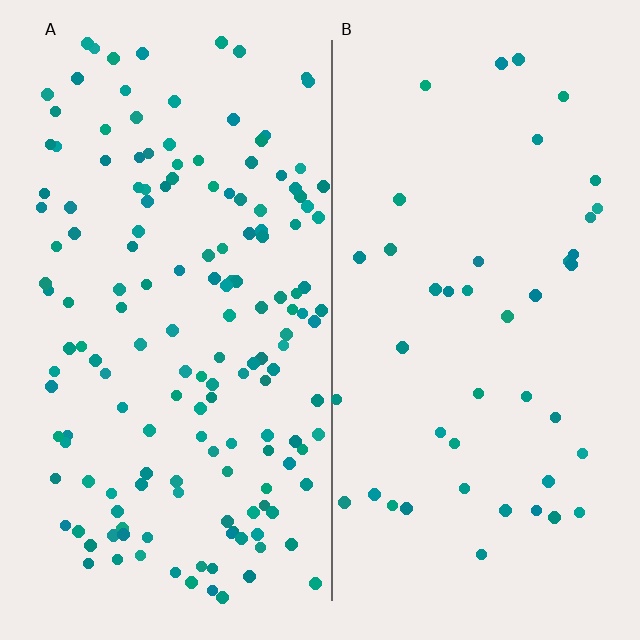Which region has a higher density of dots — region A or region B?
A (the left).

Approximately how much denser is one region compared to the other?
Approximately 3.6× — region A over region B.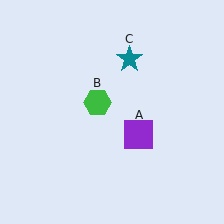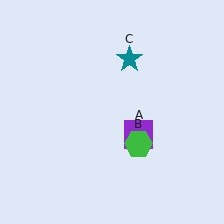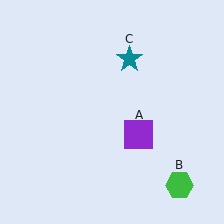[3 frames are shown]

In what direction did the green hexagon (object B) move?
The green hexagon (object B) moved down and to the right.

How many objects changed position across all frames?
1 object changed position: green hexagon (object B).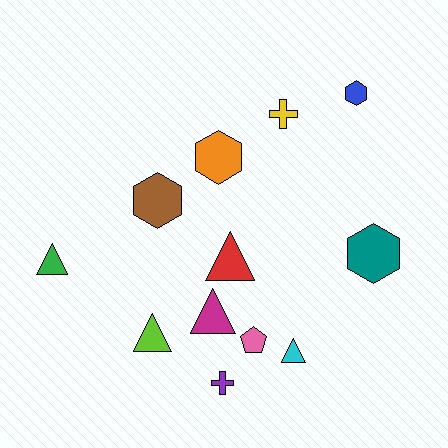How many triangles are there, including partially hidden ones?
There are 5 triangles.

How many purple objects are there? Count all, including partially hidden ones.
There is 1 purple object.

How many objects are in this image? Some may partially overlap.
There are 12 objects.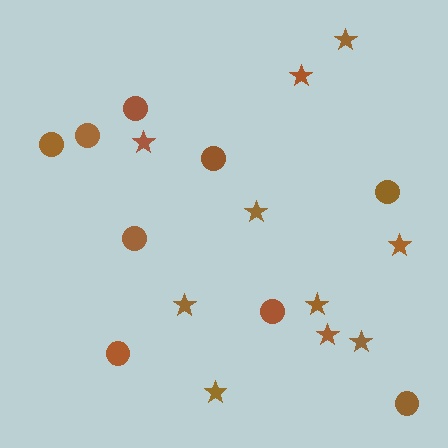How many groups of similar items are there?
There are 2 groups: one group of stars (10) and one group of circles (9).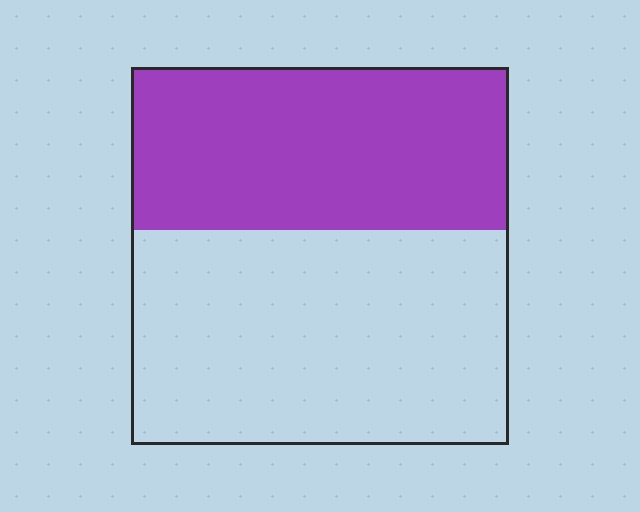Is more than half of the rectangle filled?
No.